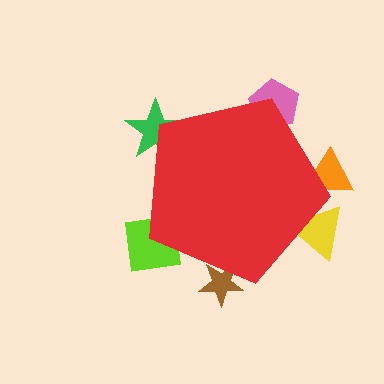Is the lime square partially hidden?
Yes, the lime square is partially hidden behind the red pentagon.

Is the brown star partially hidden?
Yes, the brown star is partially hidden behind the red pentagon.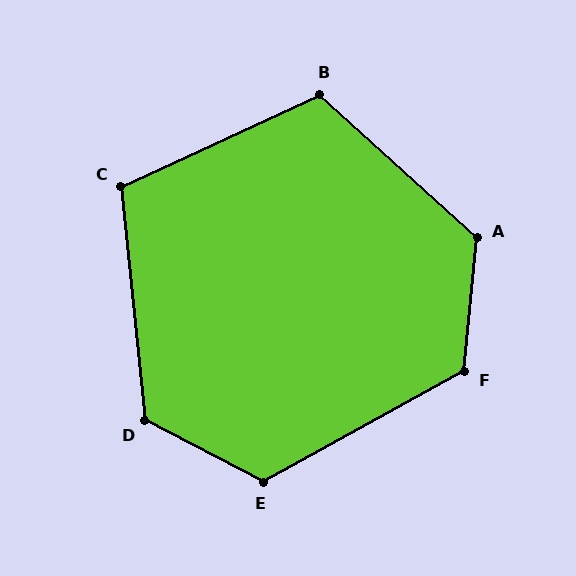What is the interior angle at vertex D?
Approximately 123 degrees (obtuse).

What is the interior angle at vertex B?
Approximately 113 degrees (obtuse).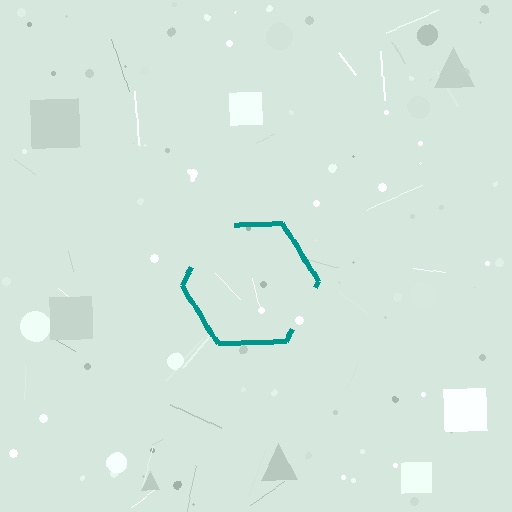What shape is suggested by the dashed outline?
The dashed outline suggests a hexagon.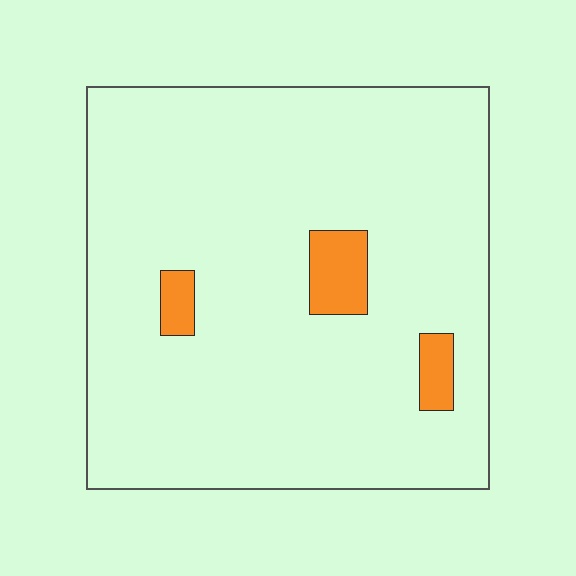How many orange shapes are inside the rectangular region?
3.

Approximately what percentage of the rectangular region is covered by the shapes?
Approximately 5%.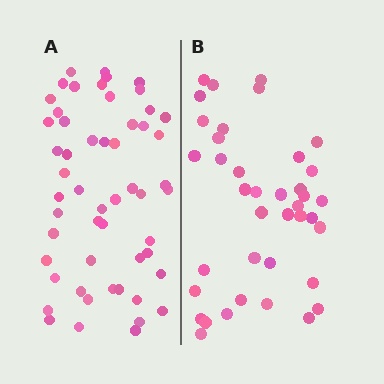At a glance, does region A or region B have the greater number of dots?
Region A (the left region) has more dots.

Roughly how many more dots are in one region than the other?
Region A has approximately 15 more dots than region B.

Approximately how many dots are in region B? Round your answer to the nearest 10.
About 40 dots. (The exact count is 39, which rounds to 40.)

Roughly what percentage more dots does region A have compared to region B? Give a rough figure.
About 40% more.